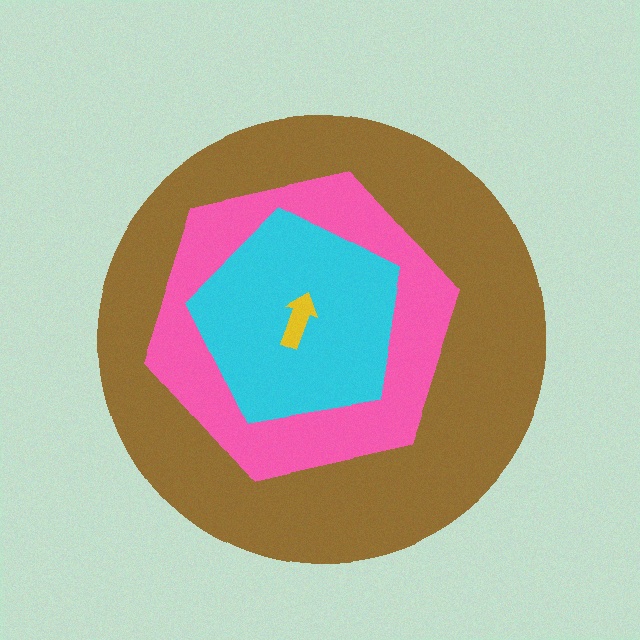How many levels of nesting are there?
4.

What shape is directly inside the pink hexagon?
The cyan pentagon.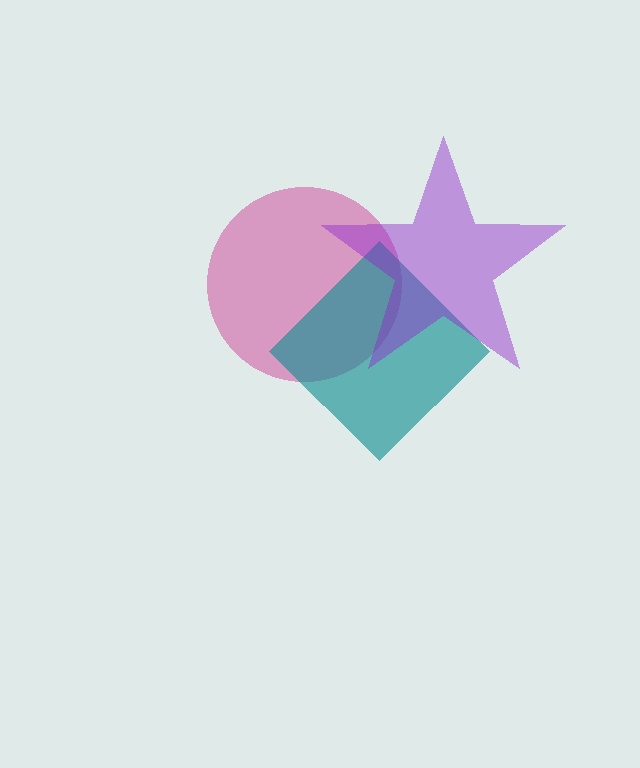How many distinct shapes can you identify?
There are 3 distinct shapes: a magenta circle, a teal diamond, a purple star.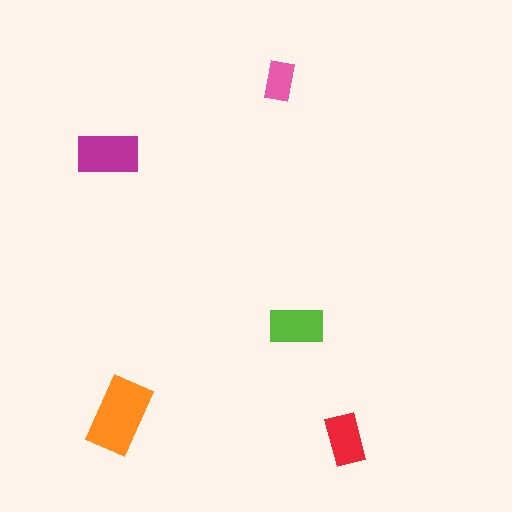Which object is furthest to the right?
The red rectangle is rightmost.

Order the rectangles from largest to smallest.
the orange one, the magenta one, the lime one, the red one, the pink one.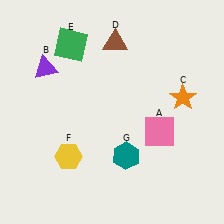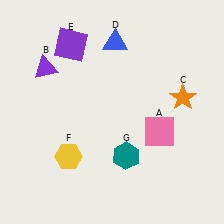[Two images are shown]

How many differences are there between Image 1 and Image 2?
There are 2 differences between the two images.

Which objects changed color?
D changed from brown to blue. E changed from green to purple.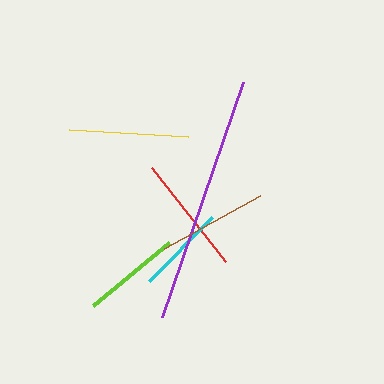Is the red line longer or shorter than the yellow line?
The red line is longer than the yellow line.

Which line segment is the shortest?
The cyan line is the shortest at approximately 89 pixels.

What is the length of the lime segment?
The lime segment is approximately 98 pixels long.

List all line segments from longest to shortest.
From longest to shortest: purple, red, yellow, brown, lime, cyan.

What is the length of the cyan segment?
The cyan segment is approximately 89 pixels long.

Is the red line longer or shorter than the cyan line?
The red line is longer than the cyan line.